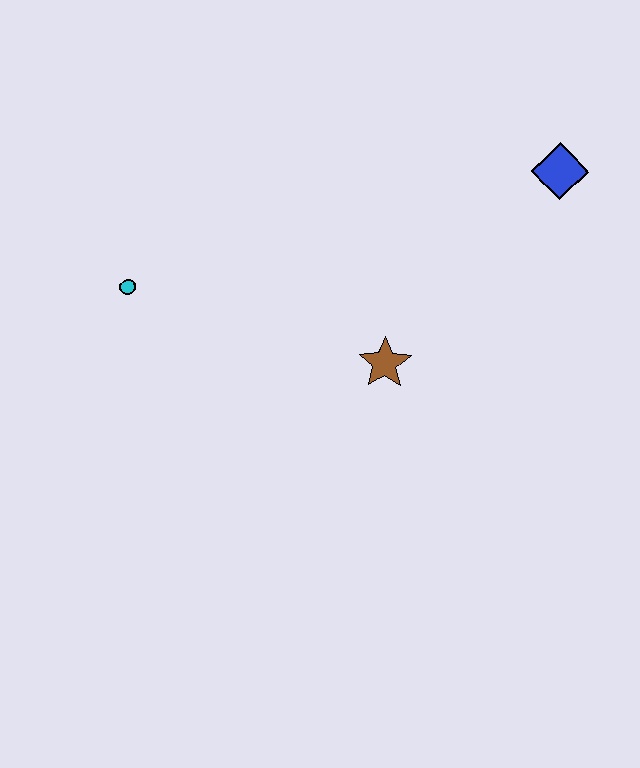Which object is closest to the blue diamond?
The brown star is closest to the blue diamond.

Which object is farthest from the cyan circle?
The blue diamond is farthest from the cyan circle.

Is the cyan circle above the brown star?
Yes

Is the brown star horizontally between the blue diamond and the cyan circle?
Yes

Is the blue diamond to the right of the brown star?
Yes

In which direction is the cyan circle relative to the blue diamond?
The cyan circle is to the left of the blue diamond.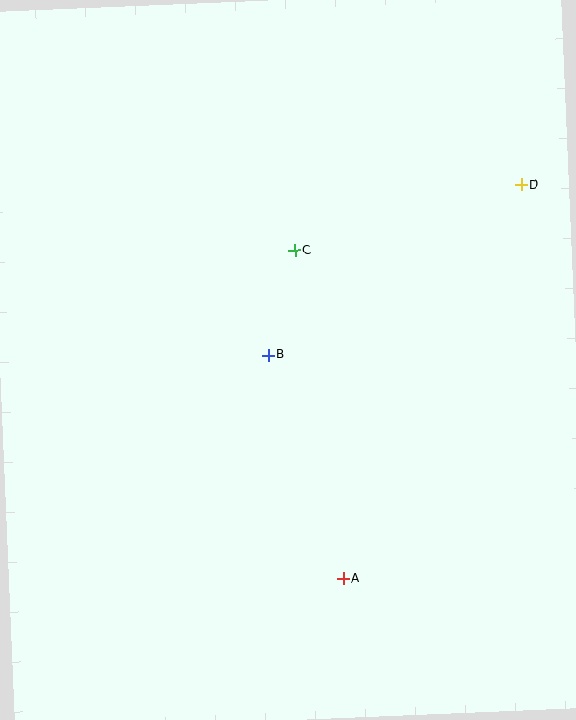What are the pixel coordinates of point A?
Point A is at (343, 579).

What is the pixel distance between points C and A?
The distance between C and A is 332 pixels.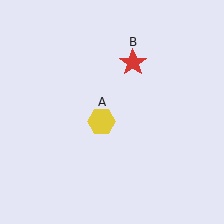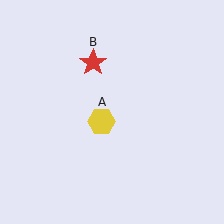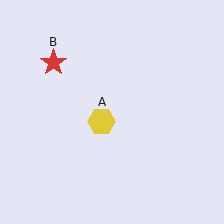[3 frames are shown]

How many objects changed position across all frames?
1 object changed position: red star (object B).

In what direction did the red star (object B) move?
The red star (object B) moved left.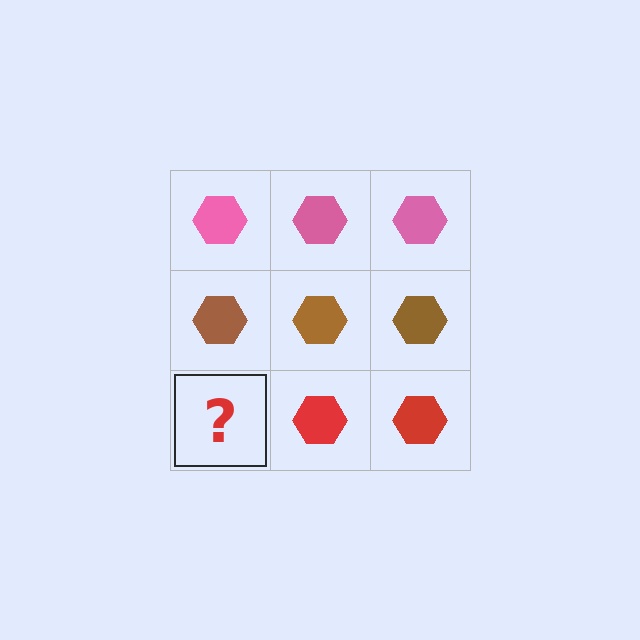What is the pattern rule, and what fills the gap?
The rule is that each row has a consistent color. The gap should be filled with a red hexagon.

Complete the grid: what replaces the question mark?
The question mark should be replaced with a red hexagon.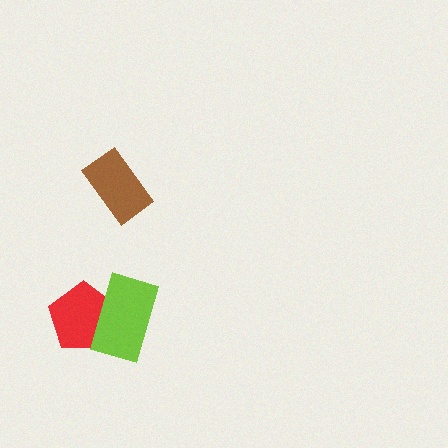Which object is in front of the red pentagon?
The lime rectangle is in front of the red pentagon.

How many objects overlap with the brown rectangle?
0 objects overlap with the brown rectangle.